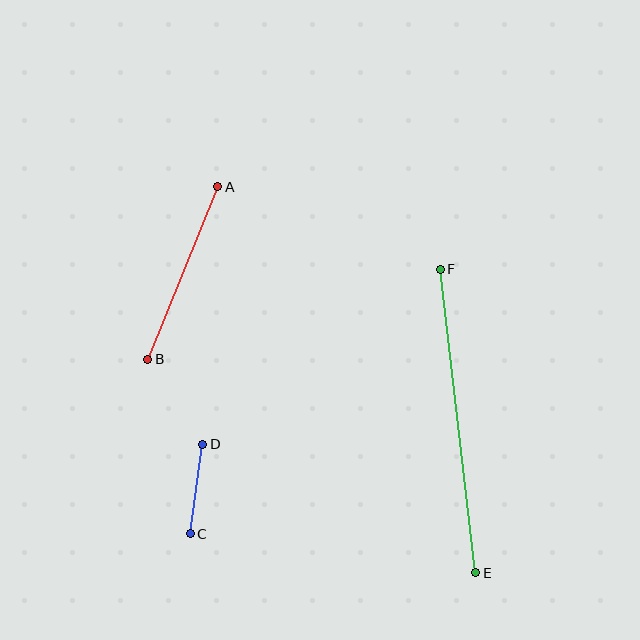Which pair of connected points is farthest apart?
Points E and F are farthest apart.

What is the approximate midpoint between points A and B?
The midpoint is at approximately (183, 273) pixels.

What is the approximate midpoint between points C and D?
The midpoint is at approximately (196, 489) pixels.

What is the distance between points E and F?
The distance is approximately 305 pixels.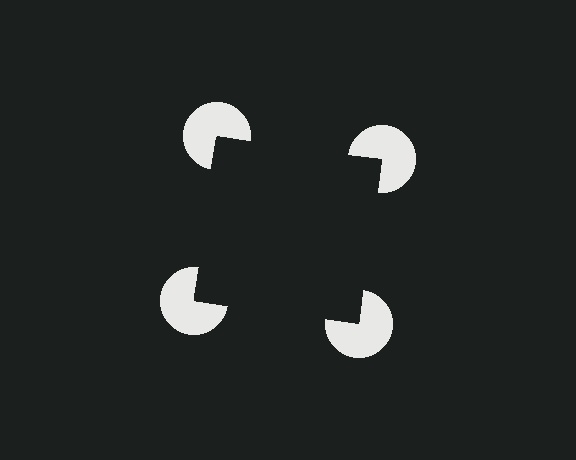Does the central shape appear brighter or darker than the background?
It typically appears slightly darker than the background, even though no actual brightness change is drawn.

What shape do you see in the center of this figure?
An illusory square — its edges are inferred from the aligned wedge cuts in the pac-man discs, not physically drawn.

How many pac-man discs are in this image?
There are 4 — one at each vertex of the illusory square.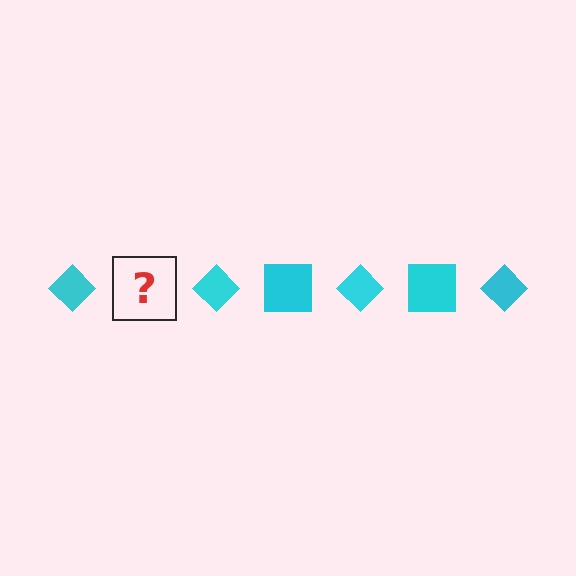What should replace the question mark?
The question mark should be replaced with a cyan square.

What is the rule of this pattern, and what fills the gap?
The rule is that the pattern cycles through diamond, square shapes in cyan. The gap should be filled with a cyan square.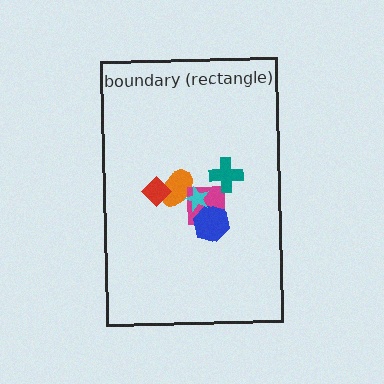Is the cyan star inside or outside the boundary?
Inside.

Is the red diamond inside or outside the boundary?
Inside.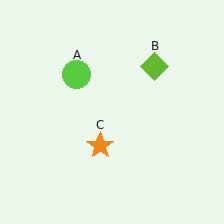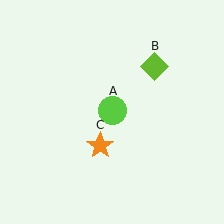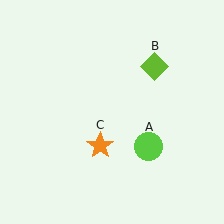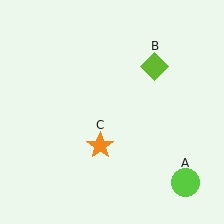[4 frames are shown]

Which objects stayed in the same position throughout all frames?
Lime diamond (object B) and orange star (object C) remained stationary.